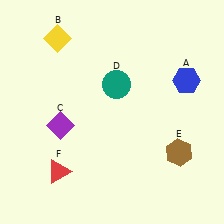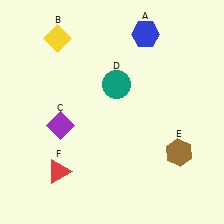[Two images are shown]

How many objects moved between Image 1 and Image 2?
1 object moved between the two images.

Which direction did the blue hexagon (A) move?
The blue hexagon (A) moved up.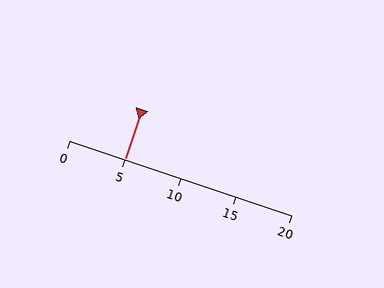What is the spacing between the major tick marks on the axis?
The major ticks are spaced 5 apart.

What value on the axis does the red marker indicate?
The marker indicates approximately 5.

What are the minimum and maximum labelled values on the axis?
The axis runs from 0 to 20.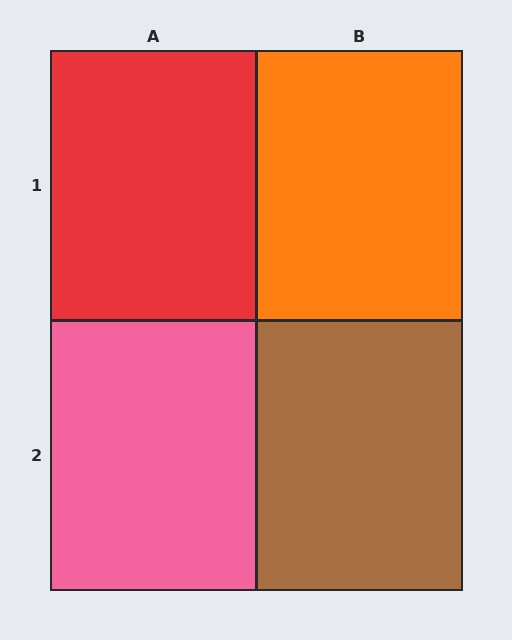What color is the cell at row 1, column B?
Orange.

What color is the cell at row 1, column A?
Red.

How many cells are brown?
1 cell is brown.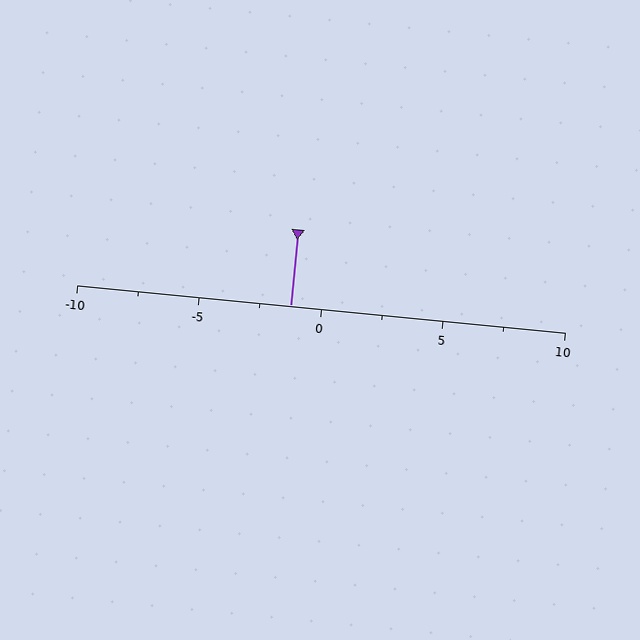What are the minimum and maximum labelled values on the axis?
The axis runs from -10 to 10.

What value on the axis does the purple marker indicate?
The marker indicates approximately -1.2.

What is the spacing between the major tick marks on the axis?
The major ticks are spaced 5 apart.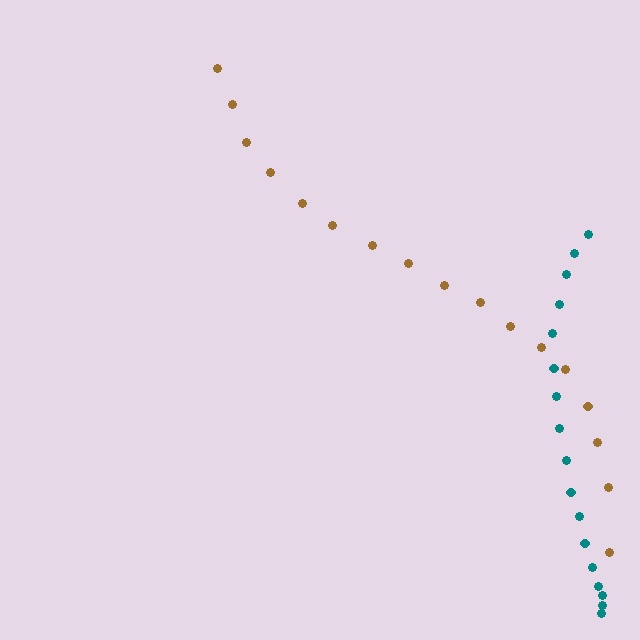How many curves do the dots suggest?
There are 2 distinct paths.